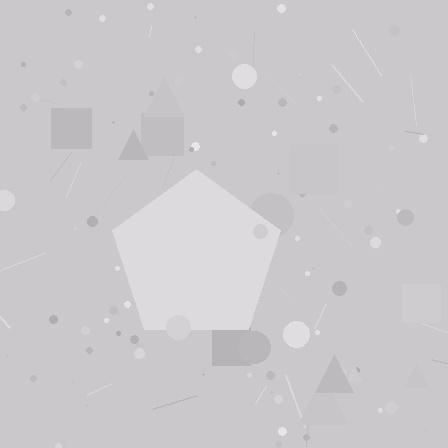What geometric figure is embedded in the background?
A pentagon is embedded in the background.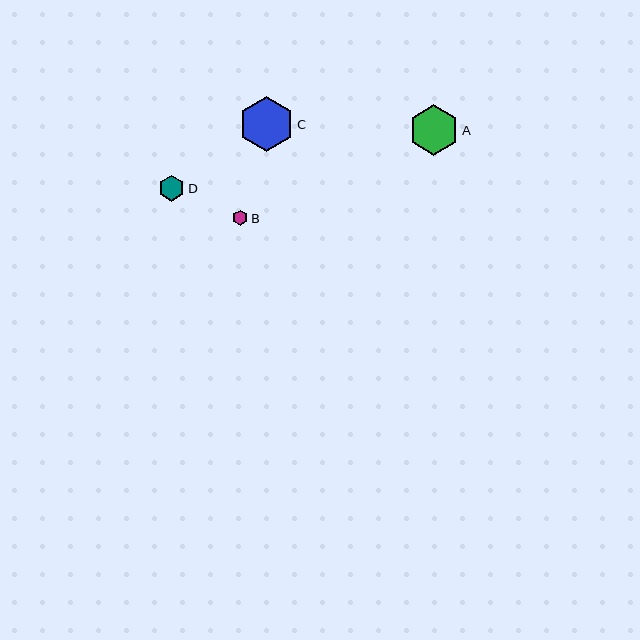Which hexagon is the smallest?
Hexagon B is the smallest with a size of approximately 16 pixels.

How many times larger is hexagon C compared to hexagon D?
Hexagon C is approximately 2.1 times the size of hexagon D.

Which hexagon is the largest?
Hexagon C is the largest with a size of approximately 55 pixels.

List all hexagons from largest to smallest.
From largest to smallest: C, A, D, B.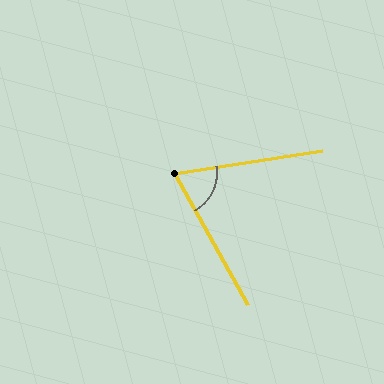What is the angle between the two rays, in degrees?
Approximately 70 degrees.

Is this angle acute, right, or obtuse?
It is acute.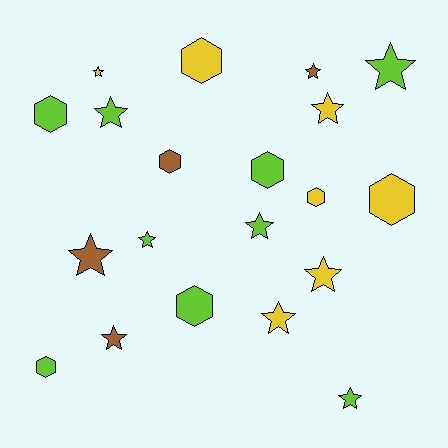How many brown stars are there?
There are 3 brown stars.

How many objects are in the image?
There are 20 objects.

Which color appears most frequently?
Lime, with 9 objects.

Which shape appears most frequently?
Star, with 12 objects.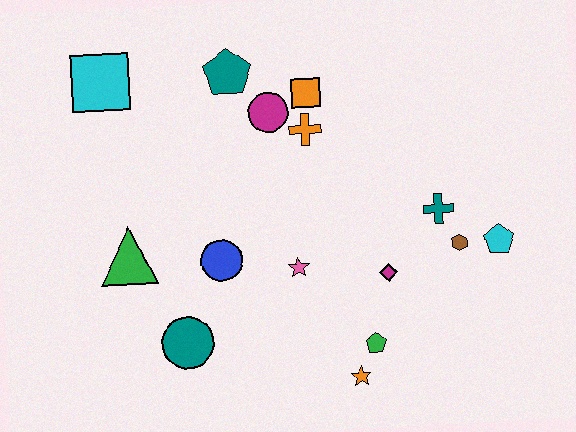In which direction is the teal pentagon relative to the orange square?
The teal pentagon is to the left of the orange square.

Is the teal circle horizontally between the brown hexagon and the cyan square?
Yes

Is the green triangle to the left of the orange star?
Yes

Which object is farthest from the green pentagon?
The cyan square is farthest from the green pentagon.